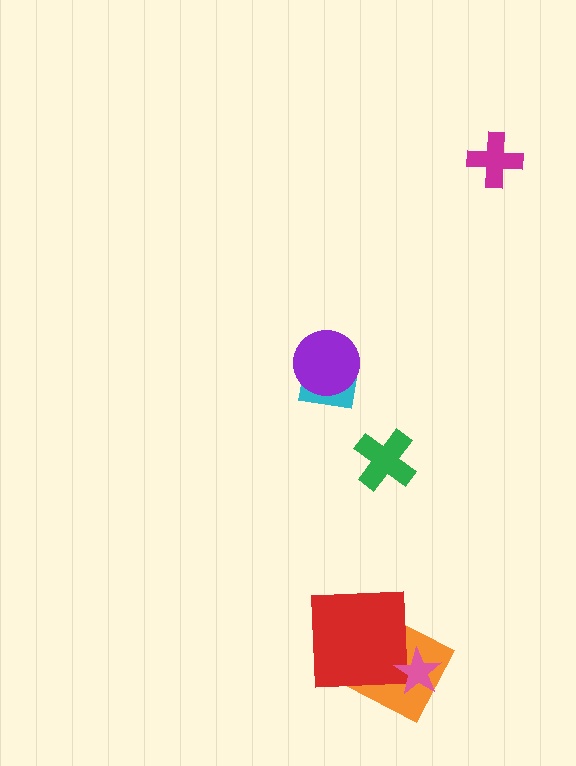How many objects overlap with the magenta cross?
0 objects overlap with the magenta cross.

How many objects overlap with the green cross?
0 objects overlap with the green cross.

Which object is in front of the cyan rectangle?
The purple circle is in front of the cyan rectangle.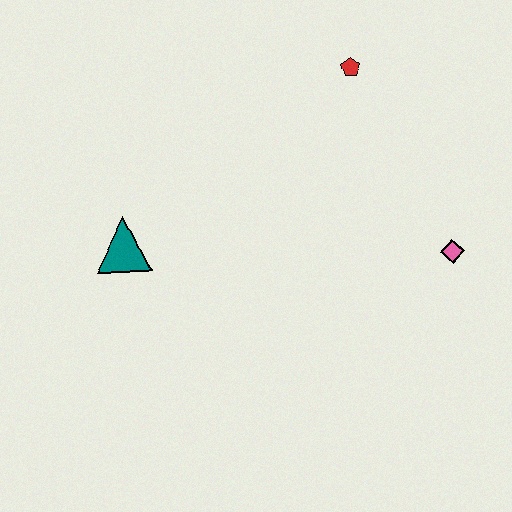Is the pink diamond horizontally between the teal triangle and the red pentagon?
No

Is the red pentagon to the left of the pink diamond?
Yes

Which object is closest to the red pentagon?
The pink diamond is closest to the red pentagon.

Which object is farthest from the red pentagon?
The teal triangle is farthest from the red pentagon.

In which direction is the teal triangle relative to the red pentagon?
The teal triangle is to the left of the red pentagon.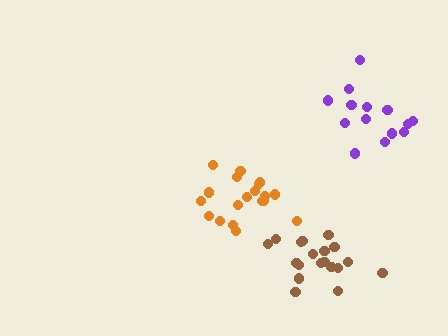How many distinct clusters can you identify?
There are 3 distinct clusters.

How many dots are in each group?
Group 1: 19 dots, Group 2: 14 dots, Group 3: 19 dots (52 total).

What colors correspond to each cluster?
The clusters are colored: orange, purple, brown.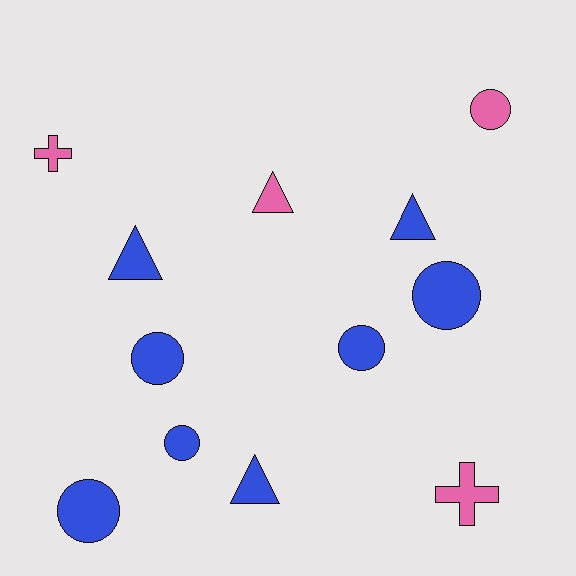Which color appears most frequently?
Blue, with 8 objects.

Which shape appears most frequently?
Circle, with 6 objects.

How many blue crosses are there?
There are no blue crosses.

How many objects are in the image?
There are 12 objects.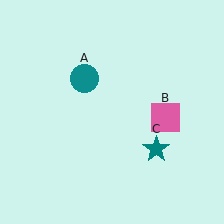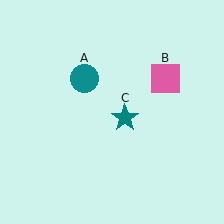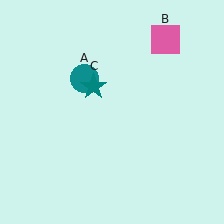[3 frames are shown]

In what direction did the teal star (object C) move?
The teal star (object C) moved up and to the left.